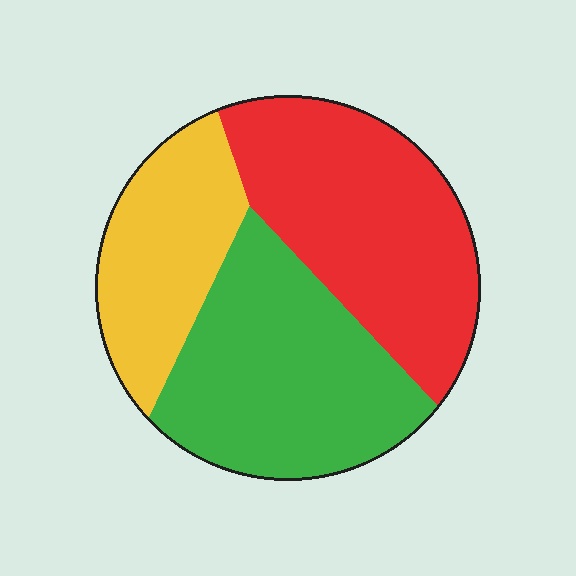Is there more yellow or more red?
Red.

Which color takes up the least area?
Yellow, at roughly 25%.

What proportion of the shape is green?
Green covers roughly 40% of the shape.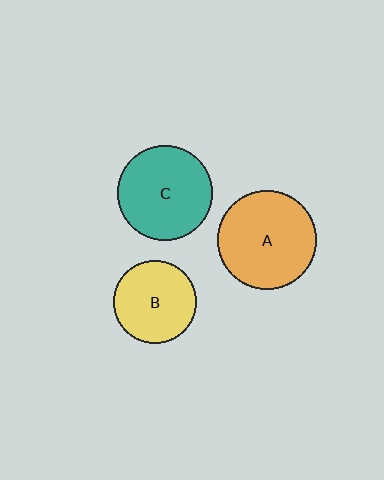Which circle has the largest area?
Circle A (orange).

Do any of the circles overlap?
No, none of the circles overlap.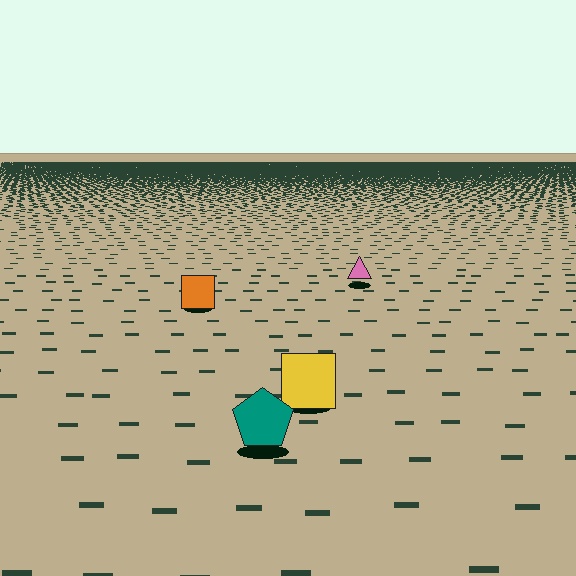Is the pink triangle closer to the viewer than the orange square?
No. The orange square is closer — you can tell from the texture gradient: the ground texture is coarser near it.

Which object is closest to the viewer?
The teal pentagon is closest. The texture marks near it are larger and more spread out.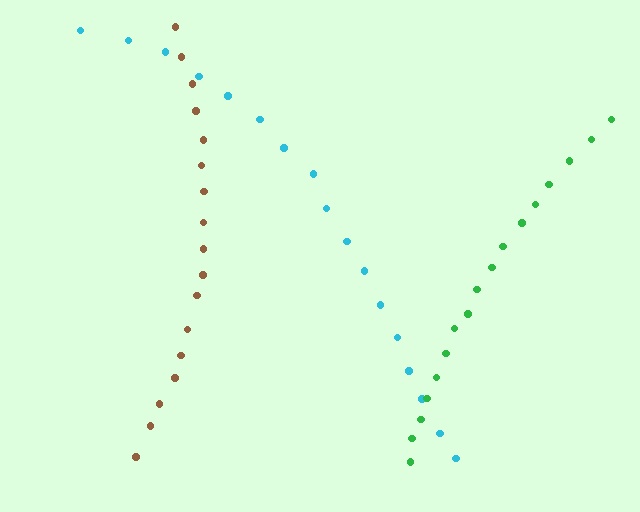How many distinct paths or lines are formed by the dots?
There are 3 distinct paths.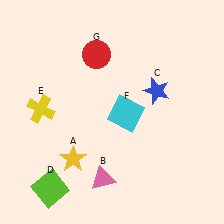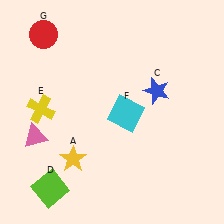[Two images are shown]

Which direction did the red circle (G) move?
The red circle (G) moved left.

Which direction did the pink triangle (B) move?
The pink triangle (B) moved left.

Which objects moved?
The objects that moved are: the pink triangle (B), the red circle (G).